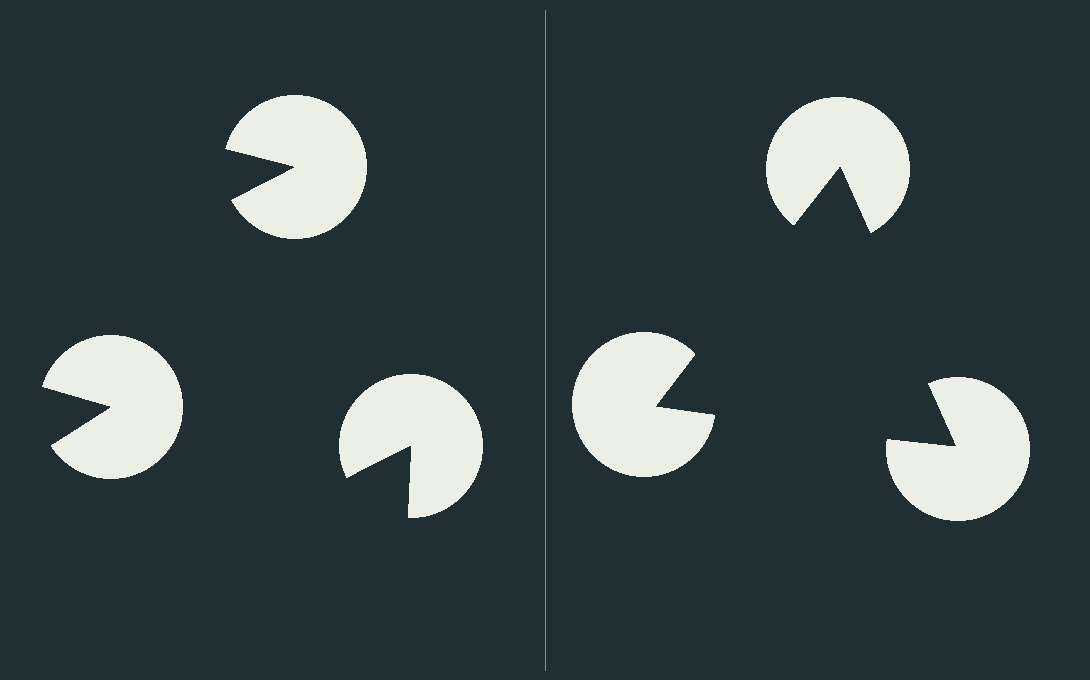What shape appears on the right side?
An illusory triangle.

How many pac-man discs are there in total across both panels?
6 — 3 on each side.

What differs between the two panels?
The pac-man discs are positioned identically on both sides; only the wedge orientations differ. On the right they align to a triangle; on the left they are misaligned.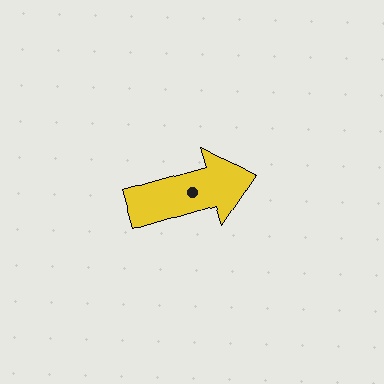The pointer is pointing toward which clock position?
Roughly 2 o'clock.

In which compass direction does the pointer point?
East.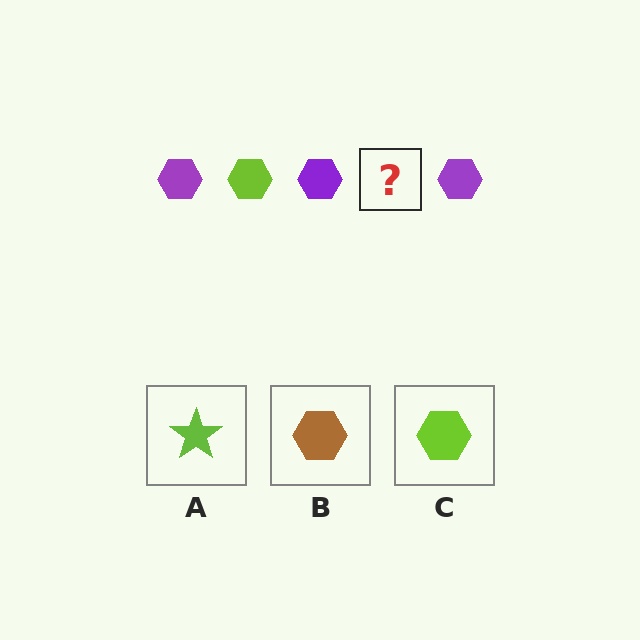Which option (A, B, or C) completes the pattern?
C.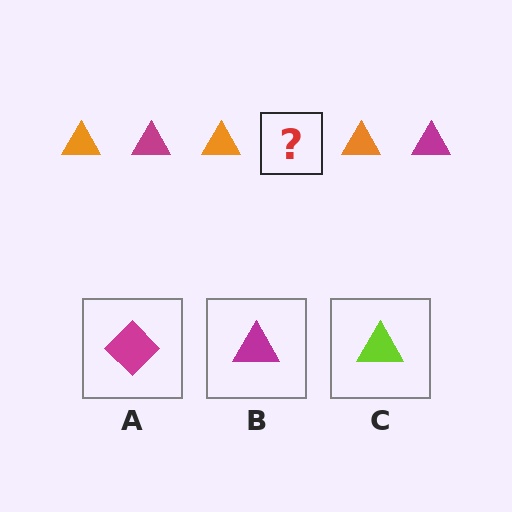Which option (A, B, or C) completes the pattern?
B.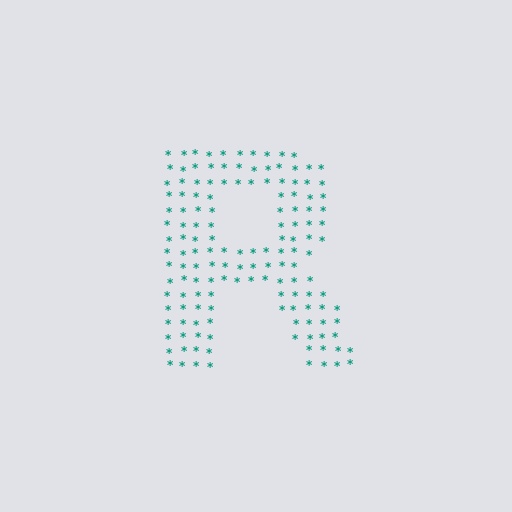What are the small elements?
The small elements are asterisks.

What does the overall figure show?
The overall figure shows the letter R.